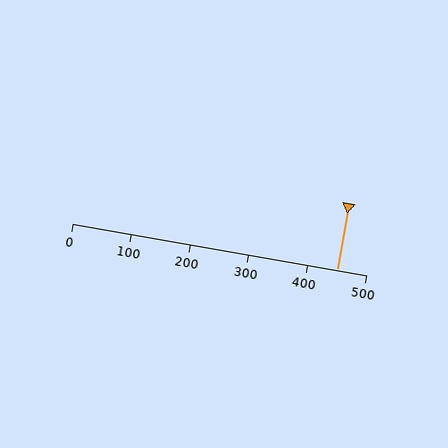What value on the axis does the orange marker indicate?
The marker indicates approximately 450.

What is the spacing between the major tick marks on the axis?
The major ticks are spaced 100 apart.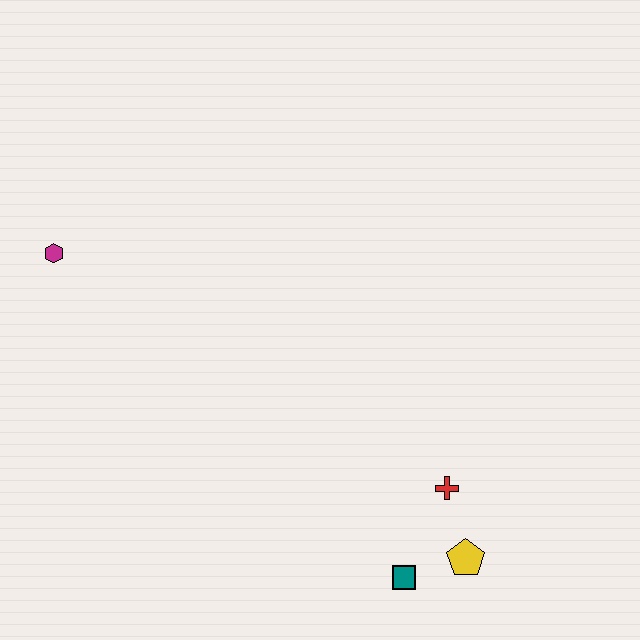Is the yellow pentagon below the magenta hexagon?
Yes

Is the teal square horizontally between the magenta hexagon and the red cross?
Yes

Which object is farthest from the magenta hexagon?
The yellow pentagon is farthest from the magenta hexagon.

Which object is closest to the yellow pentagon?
The teal square is closest to the yellow pentagon.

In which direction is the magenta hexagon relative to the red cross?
The magenta hexagon is to the left of the red cross.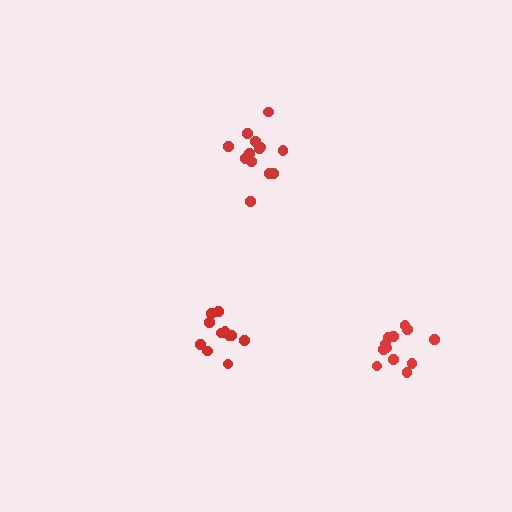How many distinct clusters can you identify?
There are 3 distinct clusters.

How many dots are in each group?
Group 1: 13 dots, Group 2: 11 dots, Group 3: 12 dots (36 total).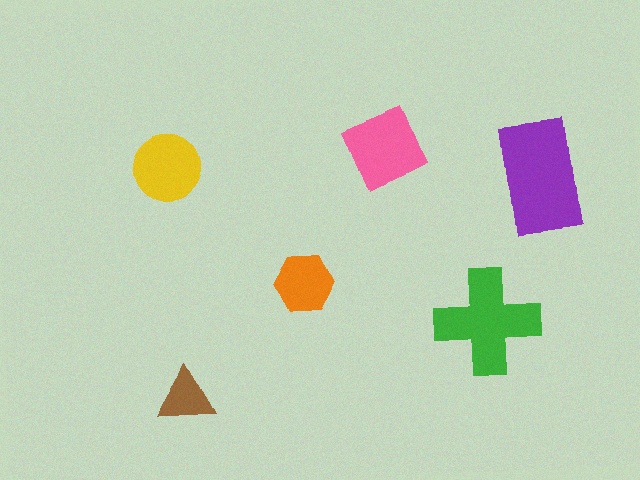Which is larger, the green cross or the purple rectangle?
The purple rectangle.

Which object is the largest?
The purple rectangle.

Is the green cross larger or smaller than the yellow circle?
Larger.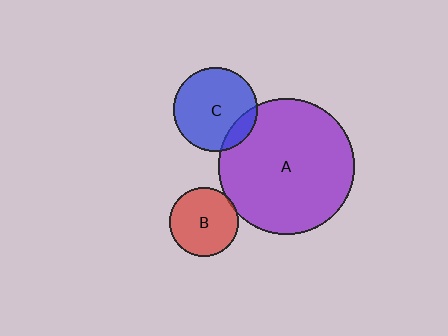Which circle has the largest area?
Circle A (purple).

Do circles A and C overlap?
Yes.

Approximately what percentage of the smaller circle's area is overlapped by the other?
Approximately 15%.